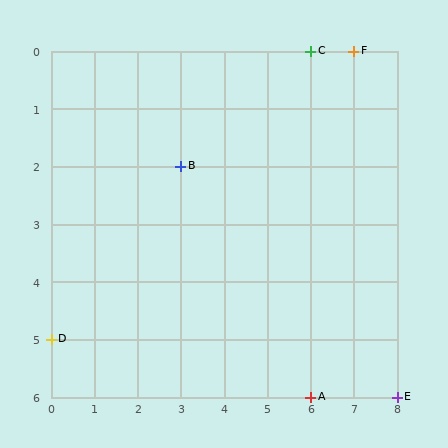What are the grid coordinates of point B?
Point B is at grid coordinates (3, 2).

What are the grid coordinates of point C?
Point C is at grid coordinates (6, 0).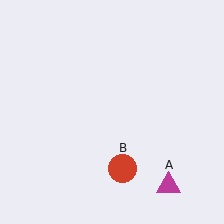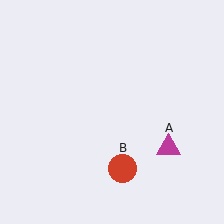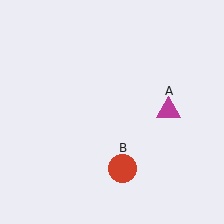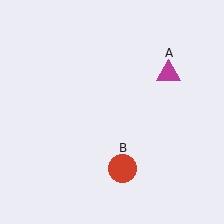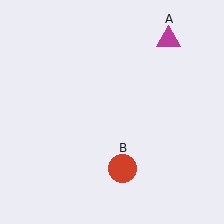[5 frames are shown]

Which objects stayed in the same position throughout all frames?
Red circle (object B) remained stationary.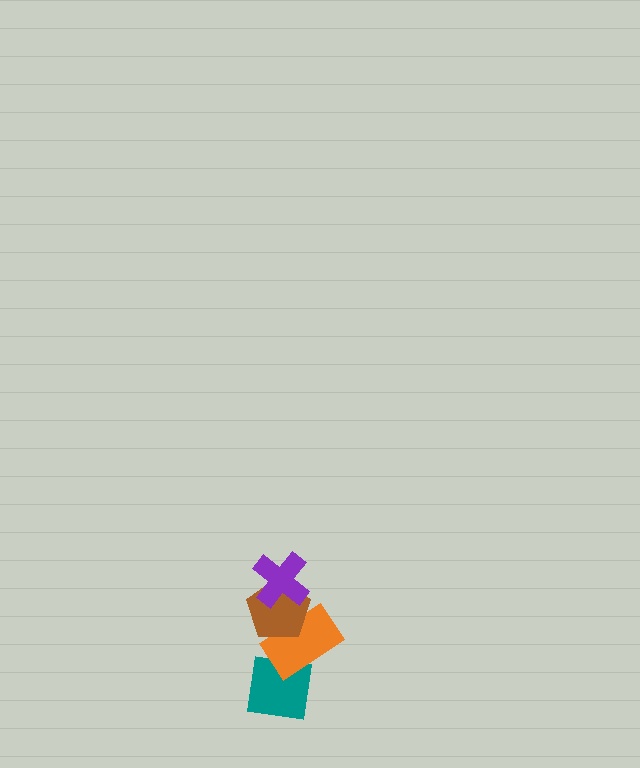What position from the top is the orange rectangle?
The orange rectangle is 3rd from the top.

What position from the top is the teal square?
The teal square is 4th from the top.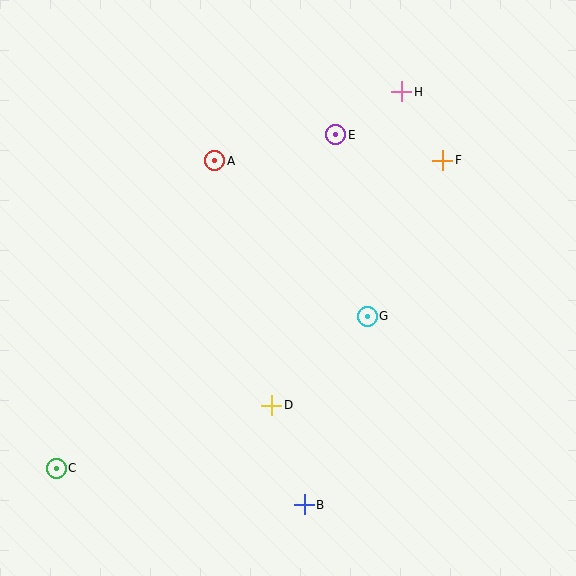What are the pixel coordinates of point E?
Point E is at (336, 135).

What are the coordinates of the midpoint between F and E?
The midpoint between F and E is at (389, 147).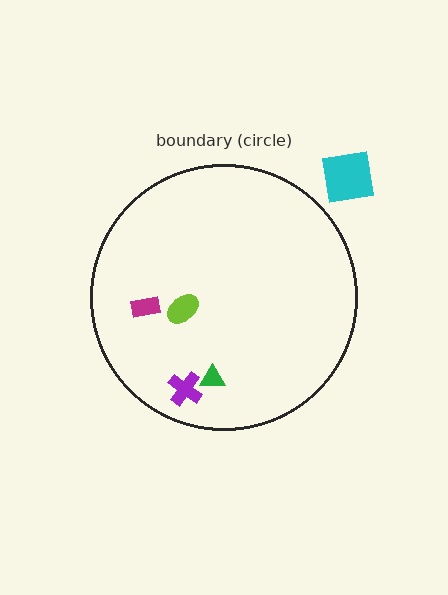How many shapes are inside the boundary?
4 inside, 1 outside.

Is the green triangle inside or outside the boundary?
Inside.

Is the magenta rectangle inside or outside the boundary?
Inside.